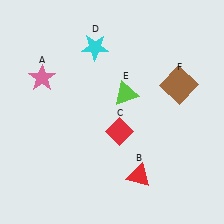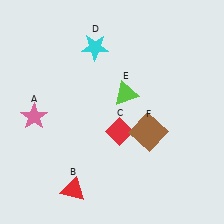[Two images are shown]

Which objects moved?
The objects that moved are: the pink star (A), the red triangle (B), the brown square (F).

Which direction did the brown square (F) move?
The brown square (F) moved down.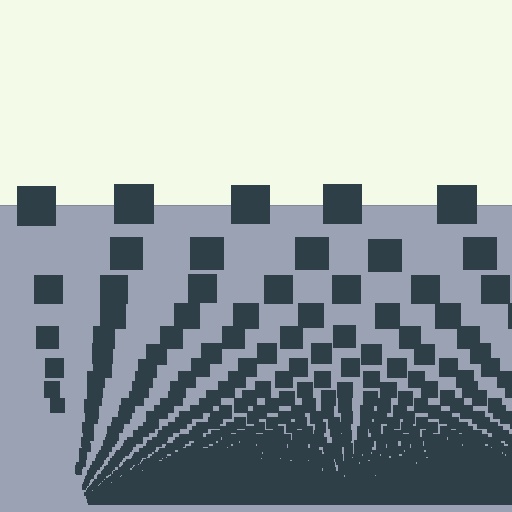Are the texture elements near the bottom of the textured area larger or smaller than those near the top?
Smaller. The gradient is inverted — elements near the bottom are smaller and denser.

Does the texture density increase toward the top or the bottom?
Density increases toward the bottom.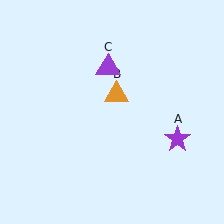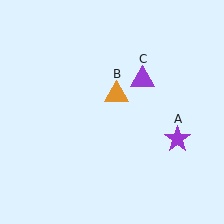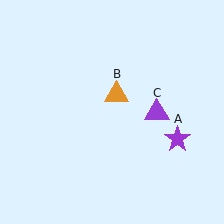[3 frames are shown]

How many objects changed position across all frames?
1 object changed position: purple triangle (object C).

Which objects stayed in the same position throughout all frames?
Purple star (object A) and orange triangle (object B) remained stationary.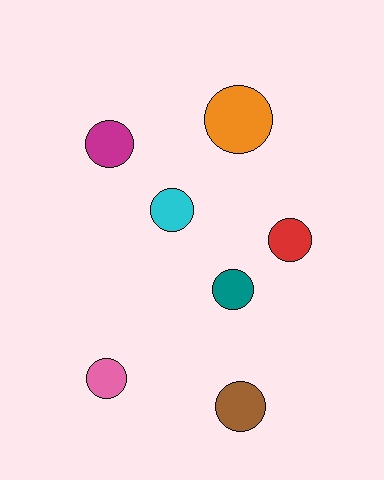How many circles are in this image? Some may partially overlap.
There are 7 circles.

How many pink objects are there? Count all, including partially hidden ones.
There is 1 pink object.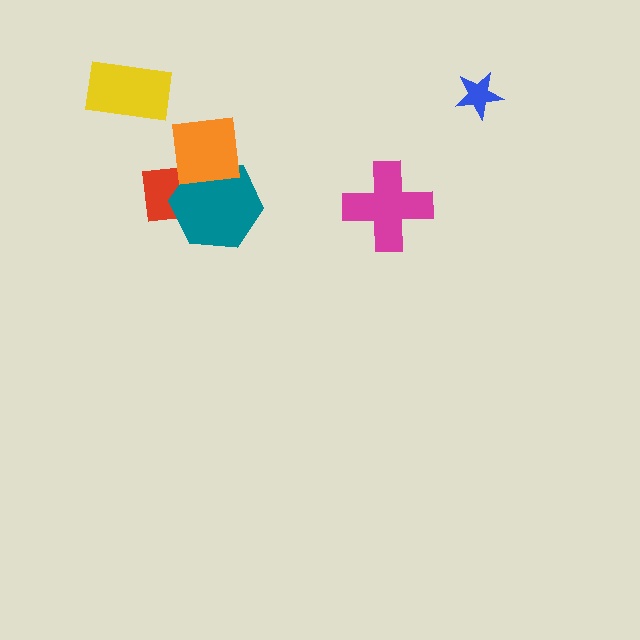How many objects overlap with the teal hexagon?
2 objects overlap with the teal hexagon.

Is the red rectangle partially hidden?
Yes, it is partially covered by another shape.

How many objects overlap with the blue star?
0 objects overlap with the blue star.